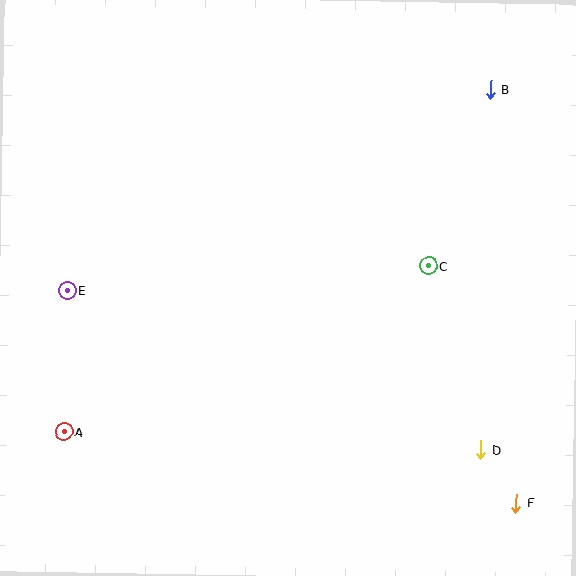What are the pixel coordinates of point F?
Point F is at (516, 503).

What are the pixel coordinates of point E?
Point E is at (67, 291).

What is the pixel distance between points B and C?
The distance between B and C is 187 pixels.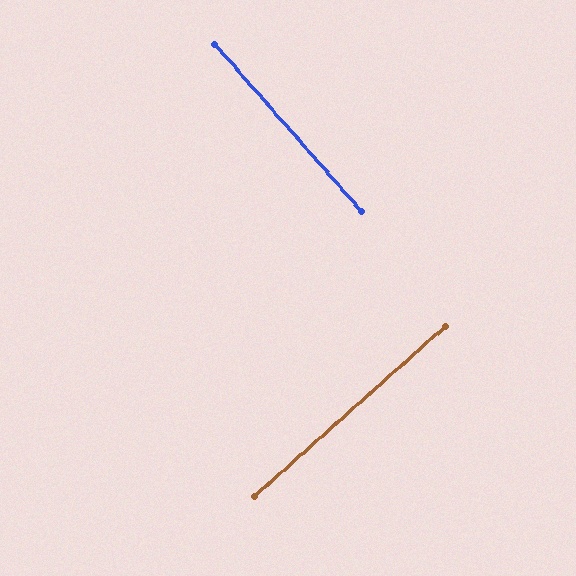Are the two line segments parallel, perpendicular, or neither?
Perpendicular — they meet at approximately 90°.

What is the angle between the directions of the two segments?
Approximately 90 degrees.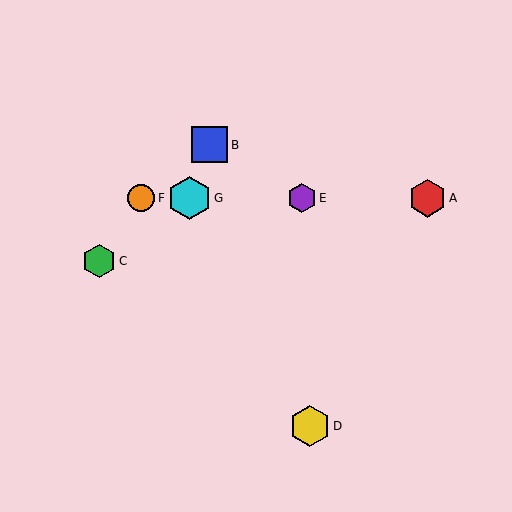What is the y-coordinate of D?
Object D is at y≈426.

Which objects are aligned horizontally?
Objects A, E, F, G are aligned horizontally.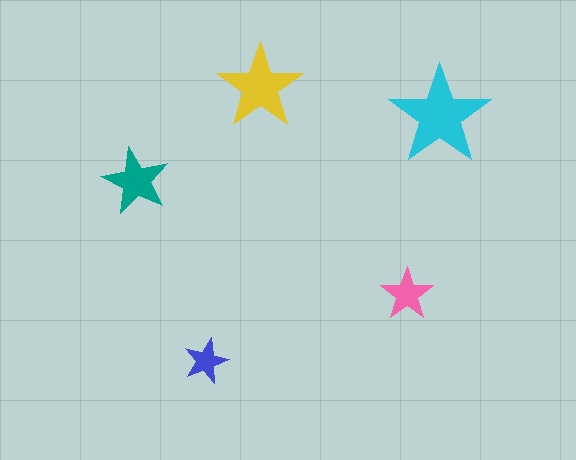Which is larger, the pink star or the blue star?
The pink one.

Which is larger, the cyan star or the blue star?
The cyan one.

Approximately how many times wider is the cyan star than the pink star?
About 2 times wider.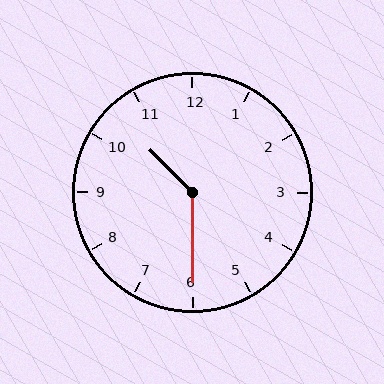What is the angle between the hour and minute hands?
Approximately 135 degrees.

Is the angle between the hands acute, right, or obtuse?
It is obtuse.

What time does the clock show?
10:30.